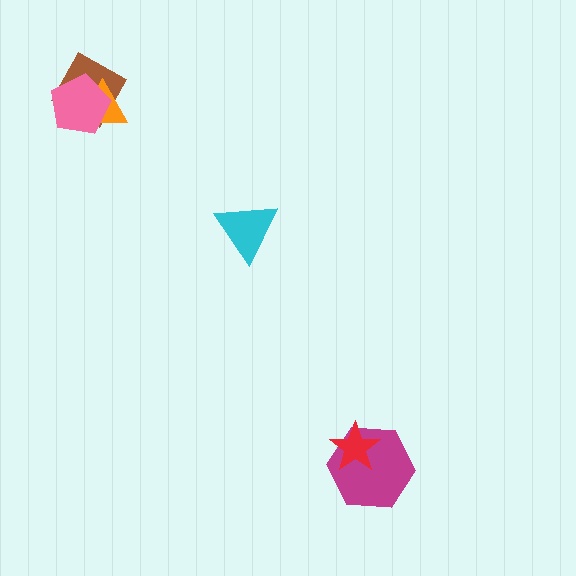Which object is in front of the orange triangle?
The pink pentagon is in front of the orange triangle.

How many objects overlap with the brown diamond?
2 objects overlap with the brown diamond.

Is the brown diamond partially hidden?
Yes, it is partially covered by another shape.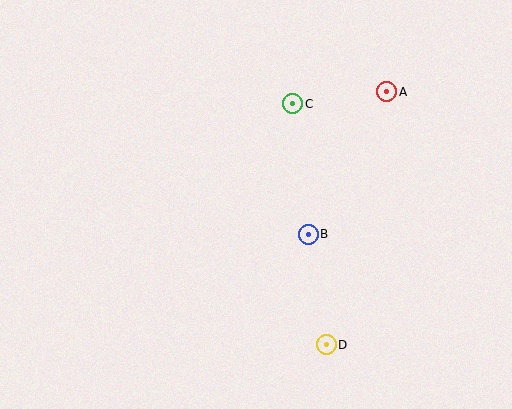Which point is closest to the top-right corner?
Point A is closest to the top-right corner.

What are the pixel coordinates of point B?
Point B is at (308, 234).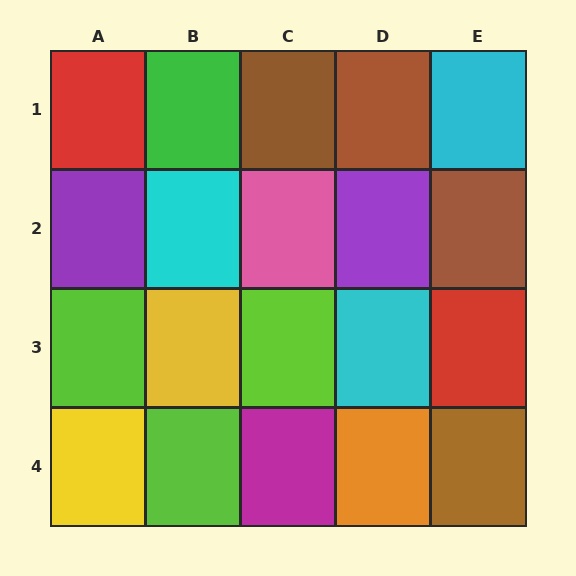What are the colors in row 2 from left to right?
Purple, cyan, pink, purple, brown.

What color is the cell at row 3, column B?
Yellow.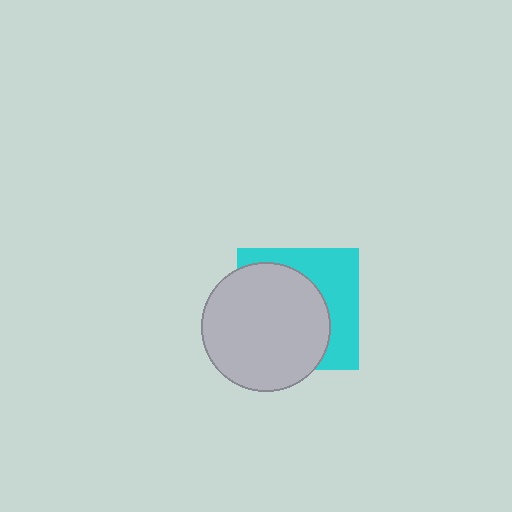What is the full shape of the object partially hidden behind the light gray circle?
The partially hidden object is a cyan square.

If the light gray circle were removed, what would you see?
You would see the complete cyan square.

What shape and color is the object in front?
The object in front is a light gray circle.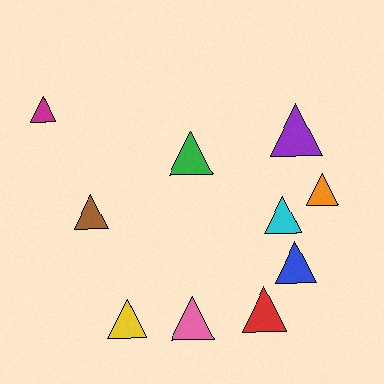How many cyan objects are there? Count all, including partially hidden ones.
There is 1 cyan object.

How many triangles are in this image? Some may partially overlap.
There are 10 triangles.